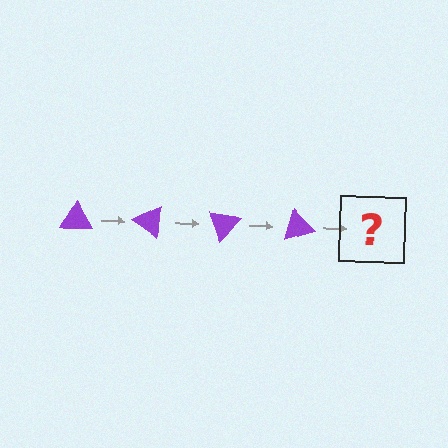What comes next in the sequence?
The next element should be a purple triangle rotated 140 degrees.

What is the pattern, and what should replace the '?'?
The pattern is that the triangle rotates 35 degrees each step. The '?' should be a purple triangle rotated 140 degrees.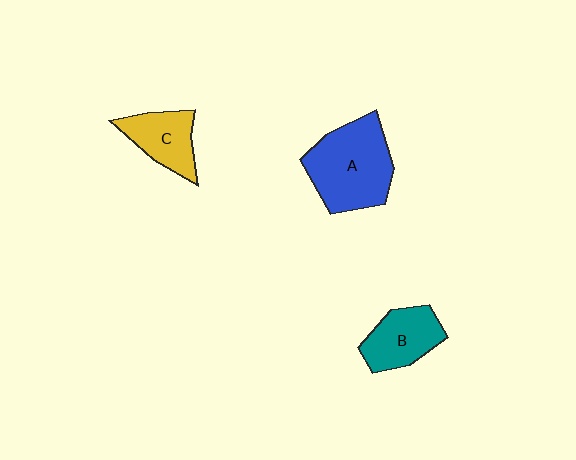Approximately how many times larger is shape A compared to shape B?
Approximately 1.7 times.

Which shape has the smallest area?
Shape C (yellow).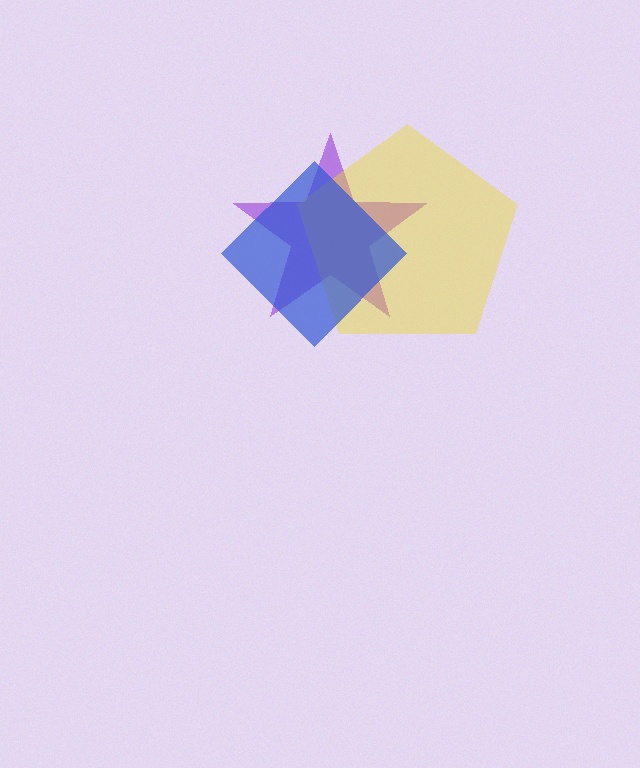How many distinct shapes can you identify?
There are 3 distinct shapes: a purple star, a yellow pentagon, a blue diamond.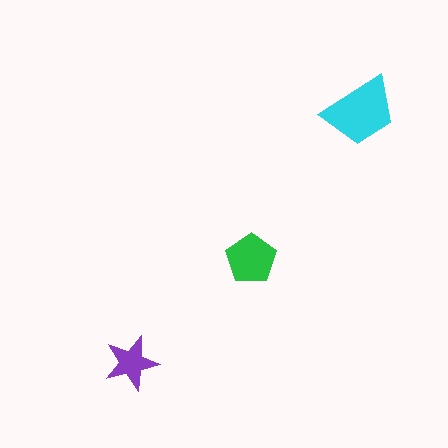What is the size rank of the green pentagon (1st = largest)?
2nd.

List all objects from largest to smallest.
The cyan trapezoid, the green pentagon, the purple star.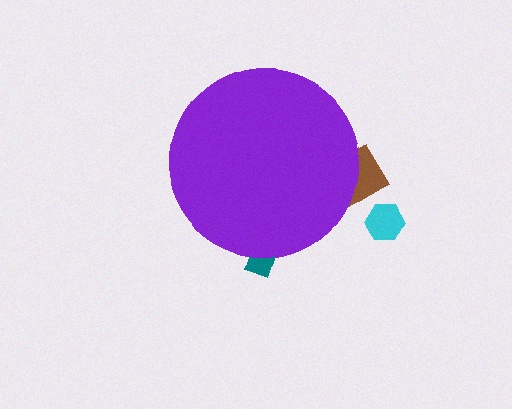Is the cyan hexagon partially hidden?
No, the cyan hexagon is fully visible.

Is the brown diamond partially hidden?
Yes, the brown diamond is partially hidden behind the purple circle.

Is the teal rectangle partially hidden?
Yes, the teal rectangle is partially hidden behind the purple circle.